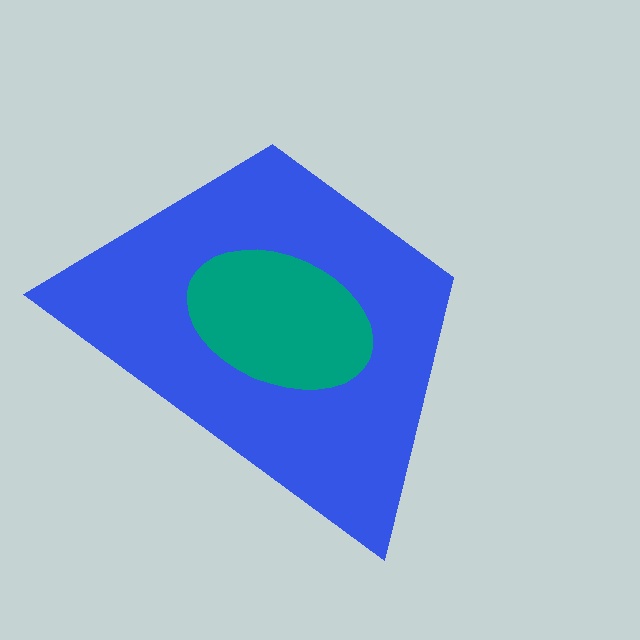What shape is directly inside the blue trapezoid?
The teal ellipse.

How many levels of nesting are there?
2.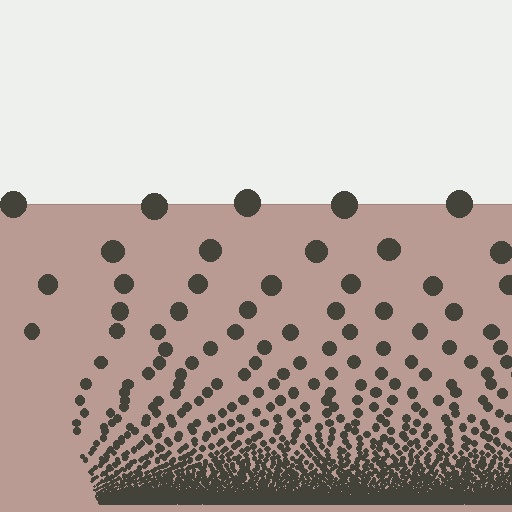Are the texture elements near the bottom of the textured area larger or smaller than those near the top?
Smaller. The gradient is inverted — elements near the bottom are smaller and denser.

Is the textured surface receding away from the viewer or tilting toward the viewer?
The surface appears to tilt toward the viewer. Texture elements get larger and sparser toward the top.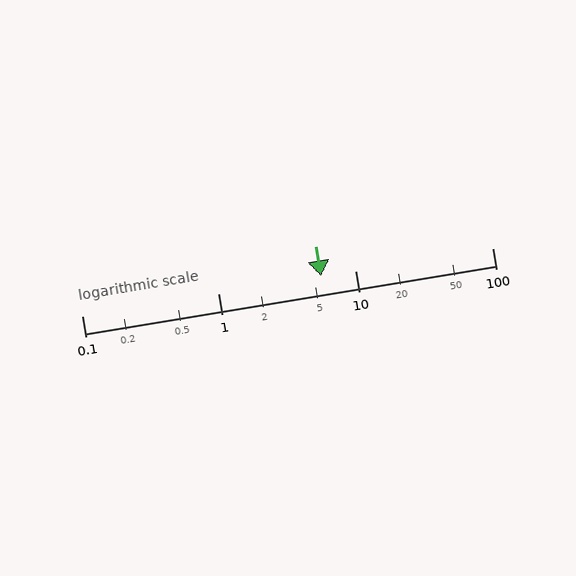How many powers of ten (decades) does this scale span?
The scale spans 3 decades, from 0.1 to 100.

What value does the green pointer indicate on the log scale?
The pointer indicates approximately 5.6.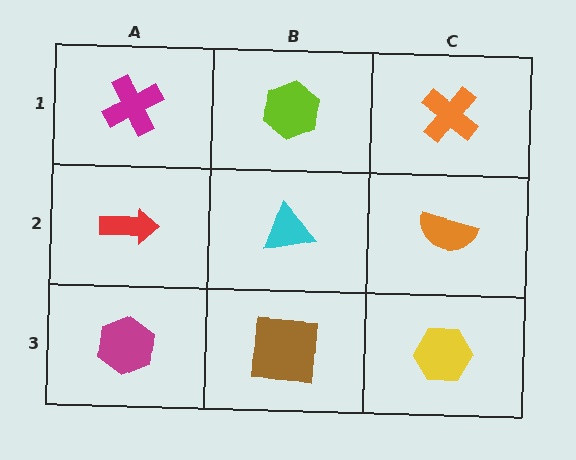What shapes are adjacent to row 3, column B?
A cyan triangle (row 2, column B), a magenta hexagon (row 3, column A), a yellow hexagon (row 3, column C).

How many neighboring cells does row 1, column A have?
2.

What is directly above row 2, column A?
A magenta cross.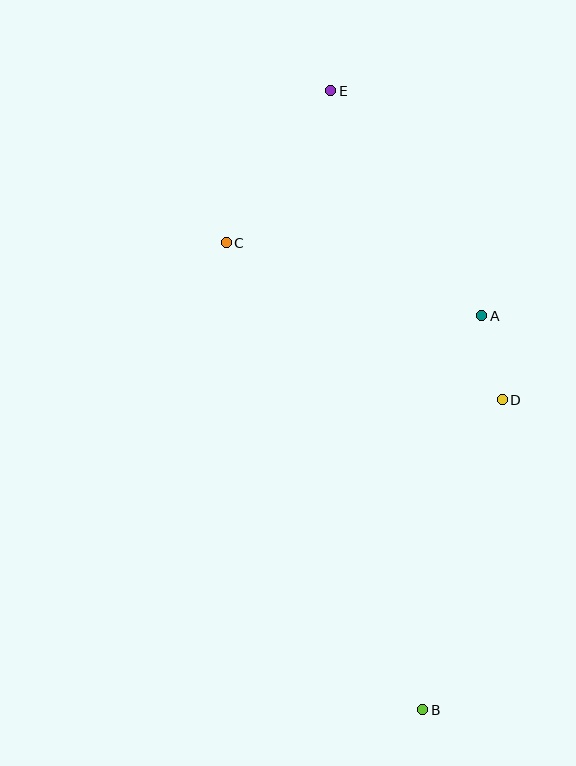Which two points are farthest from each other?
Points B and E are farthest from each other.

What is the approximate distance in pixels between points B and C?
The distance between B and C is approximately 507 pixels.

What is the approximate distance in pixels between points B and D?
The distance between B and D is approximately 320 pixels.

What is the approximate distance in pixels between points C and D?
The distance between C and D is approximately 317 pixels.